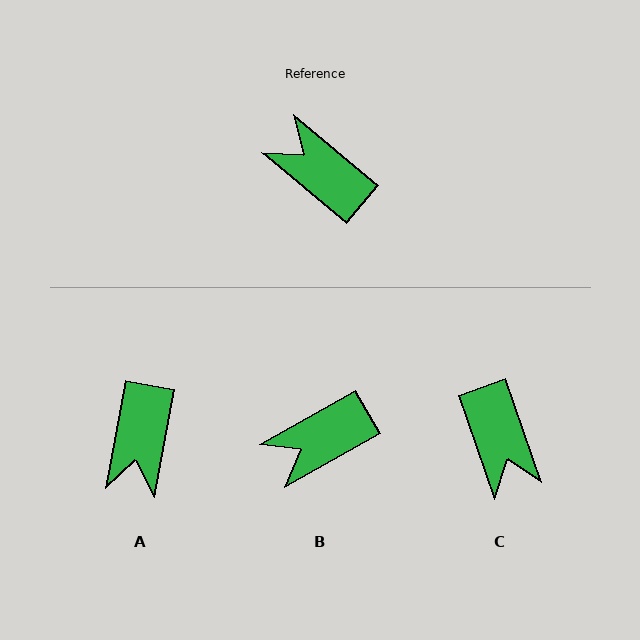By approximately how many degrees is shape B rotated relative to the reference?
Approximately 70 degrees counter-clockwise.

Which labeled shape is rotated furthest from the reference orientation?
C, about 150 degrees away.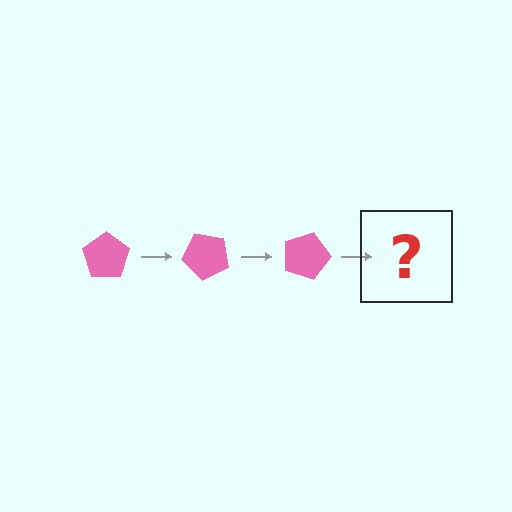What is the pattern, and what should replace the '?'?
The pattern is that the pentagon rotates 45 degrees each step. The '?' should be a pink pentagon rotated 135 degrees.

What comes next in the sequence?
The next element should be a pink pentagon rotated 135 degrees.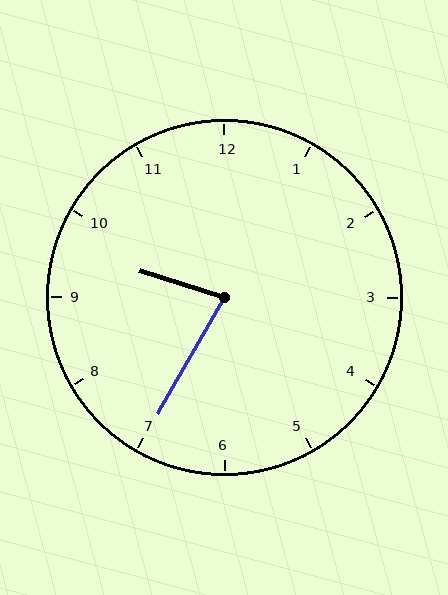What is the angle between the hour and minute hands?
Approximately 78 degrees.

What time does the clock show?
9:35.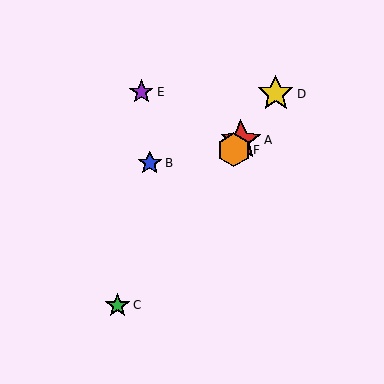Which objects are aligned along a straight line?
Objects A, C, D, F are aligned along a straight line.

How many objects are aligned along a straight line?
4 objects (A, C, D, F) are aligned along a straight line.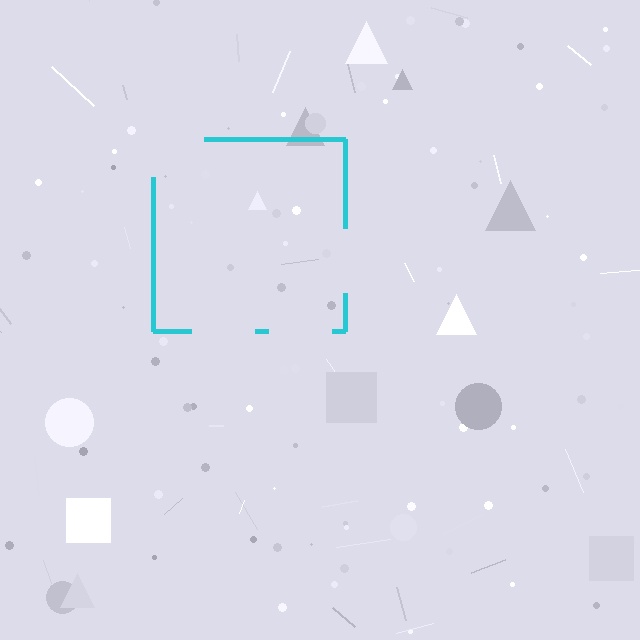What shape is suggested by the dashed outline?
The dashed outline suggests a square.